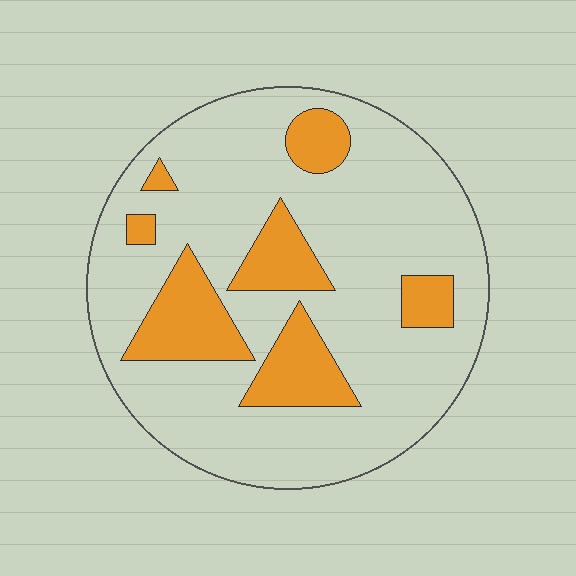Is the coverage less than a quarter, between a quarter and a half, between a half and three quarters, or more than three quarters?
Less than a quarter.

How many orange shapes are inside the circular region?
7.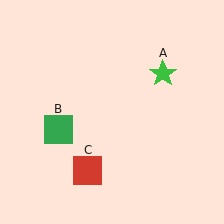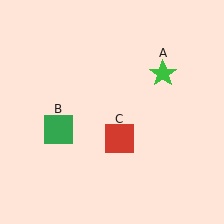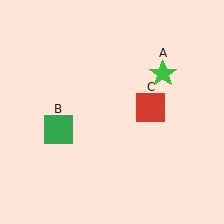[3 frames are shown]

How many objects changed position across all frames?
1 object changed position: red square (object C).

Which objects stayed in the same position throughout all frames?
Green star (object A) and green square (object B) remained stationary.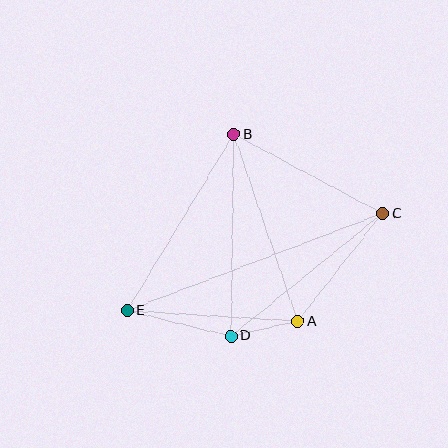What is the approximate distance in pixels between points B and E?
The distance between B and E is approximately 206 pixels.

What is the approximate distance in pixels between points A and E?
The distance between A and E is approximately 171 pixels.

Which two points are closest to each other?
Points A and D are closest to each other.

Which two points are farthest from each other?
Points C and E are farthest from each other.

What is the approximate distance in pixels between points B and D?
The distance between B and D is approximately 202 pixels.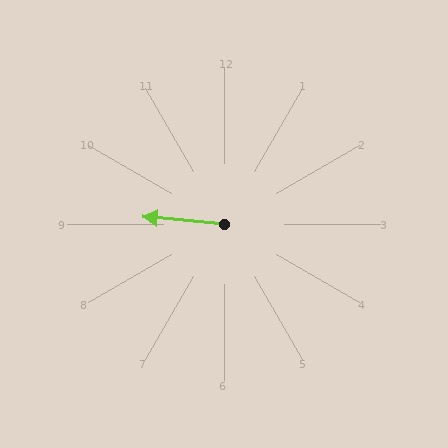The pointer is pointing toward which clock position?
Roughly 9 o'clock.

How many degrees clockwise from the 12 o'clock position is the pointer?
Approximately 275 degrees.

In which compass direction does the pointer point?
West.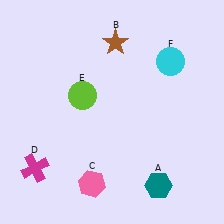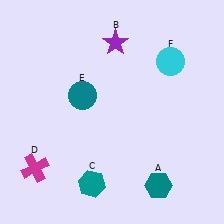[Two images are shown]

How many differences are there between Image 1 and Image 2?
There are 3 differences between the two images.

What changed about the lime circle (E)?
In Image 1, E is lime. In Image 2, it changed to teal.